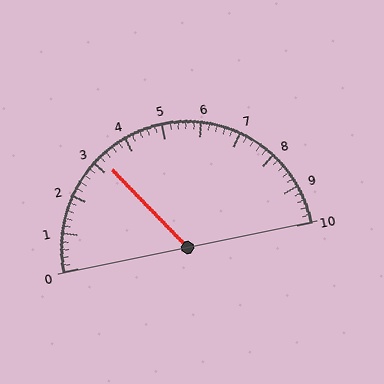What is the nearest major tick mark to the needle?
The nearest major tick mark is 3.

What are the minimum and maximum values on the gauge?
The gauge ranges from 0 to 10.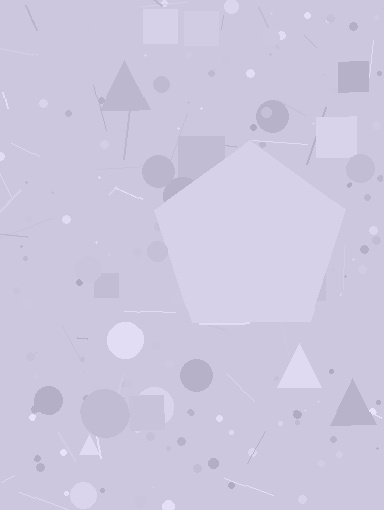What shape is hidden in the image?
A pentagon is hidden in the image.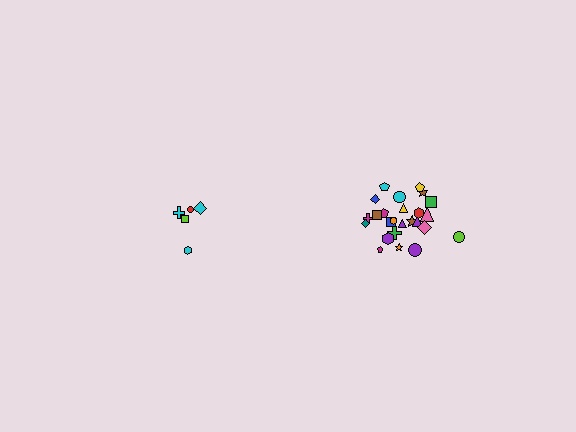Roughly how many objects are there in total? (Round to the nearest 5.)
Roughly 30 objects in total.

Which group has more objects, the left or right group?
The right group.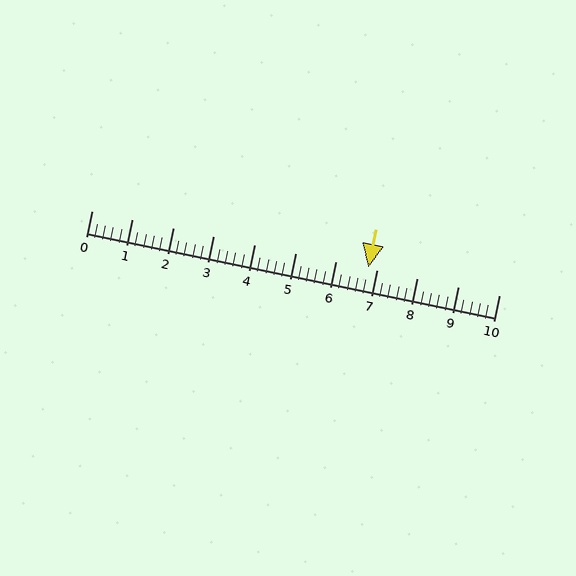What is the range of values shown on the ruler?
The ruler shows values from 0 to 10.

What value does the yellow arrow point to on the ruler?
The yellow arrow points to approximately 6.8.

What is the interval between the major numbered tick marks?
The major tick marks are spaced 1 units apart.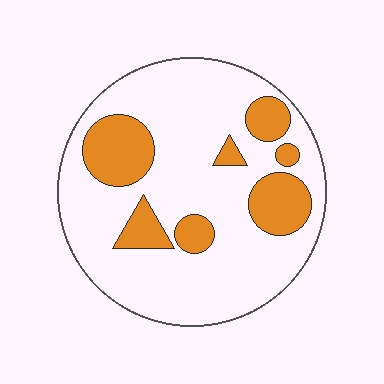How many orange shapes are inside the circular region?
7.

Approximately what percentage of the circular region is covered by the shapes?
Approximately 25%.